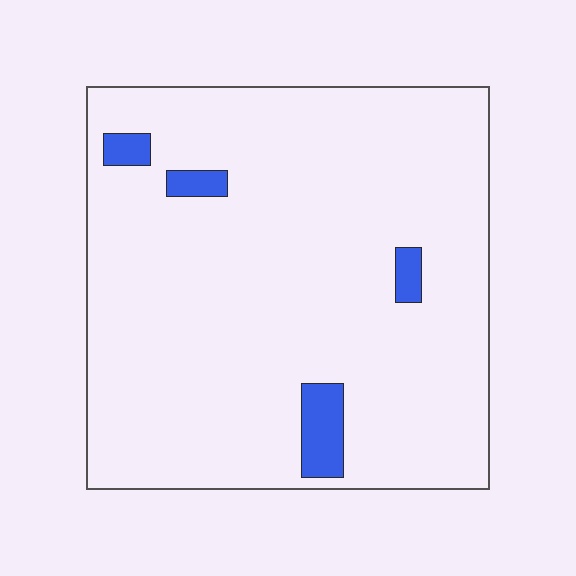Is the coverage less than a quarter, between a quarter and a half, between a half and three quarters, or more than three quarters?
Less than a quarter.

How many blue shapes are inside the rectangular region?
4.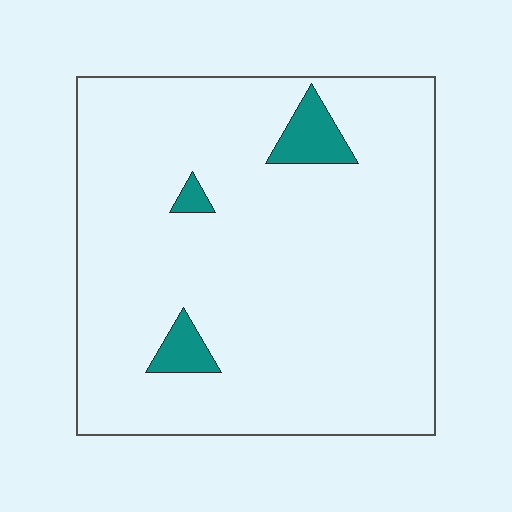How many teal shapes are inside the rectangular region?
3.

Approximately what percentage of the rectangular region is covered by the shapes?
Approximately 5%.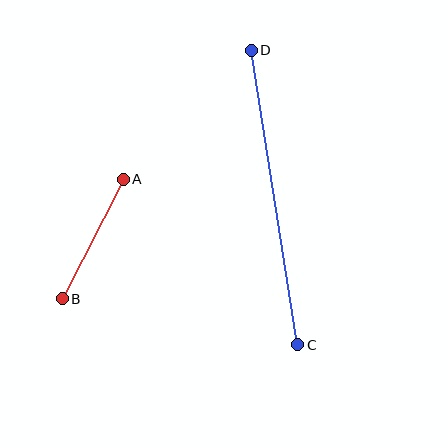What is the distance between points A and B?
The distance is approximately 135 pixels.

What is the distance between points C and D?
The distance is approximately 298 pixels.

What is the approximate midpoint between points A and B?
The midpoint is at approximately (93, 239) pixels.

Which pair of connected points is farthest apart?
Points C and D are farthest apart.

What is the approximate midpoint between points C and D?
The midpoint is at approximately (275, 198) pixels.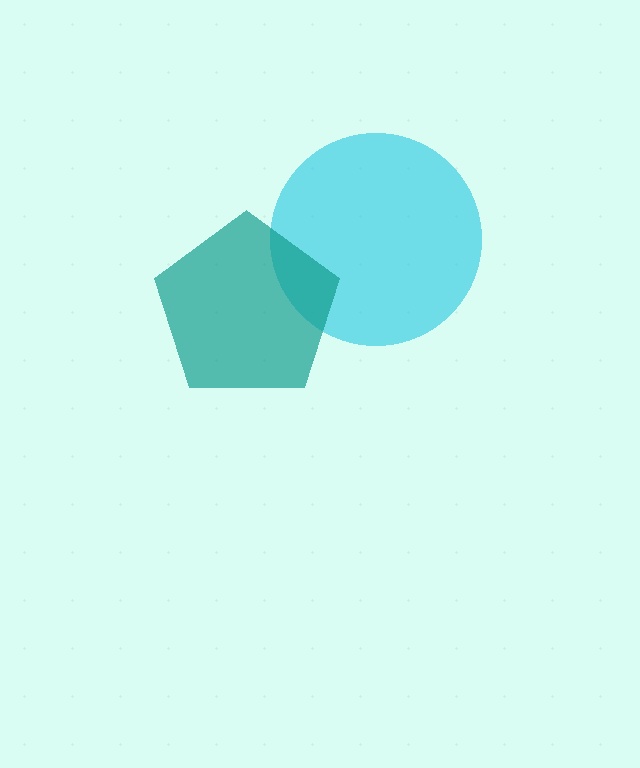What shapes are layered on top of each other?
The layered shapes are: a cyan circle, a teal pentagon.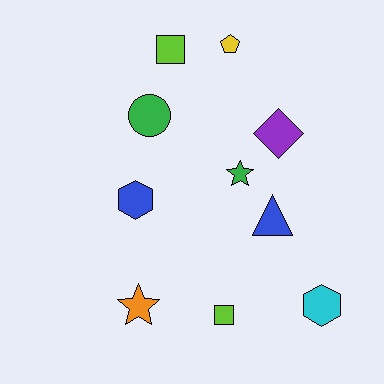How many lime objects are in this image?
There are 2 lime objects.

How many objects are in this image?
There are 10 objects.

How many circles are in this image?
There is 1 circle.